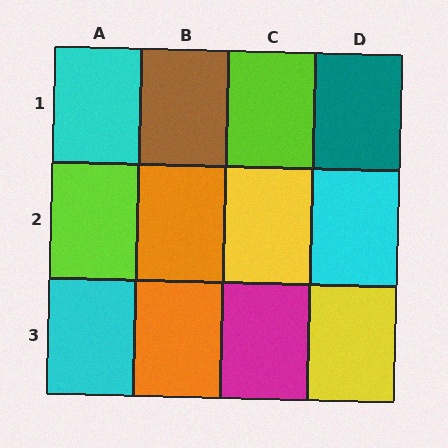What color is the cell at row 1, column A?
Cyan.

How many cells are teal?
1 cell is teal.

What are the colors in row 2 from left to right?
Lime, orange, yellow, cyan.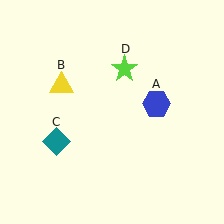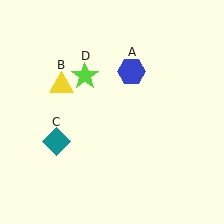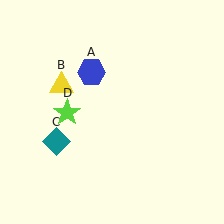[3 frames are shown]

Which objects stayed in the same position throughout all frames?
Yellow triangle (object B) and teal diamond (object C) remained stationary.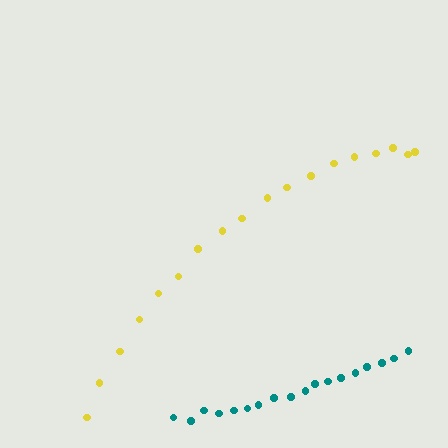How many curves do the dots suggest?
There are 2 distinct paths.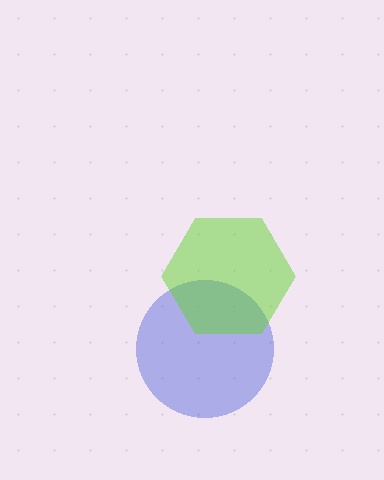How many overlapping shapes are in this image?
There are 2 overlapping shapes in the image.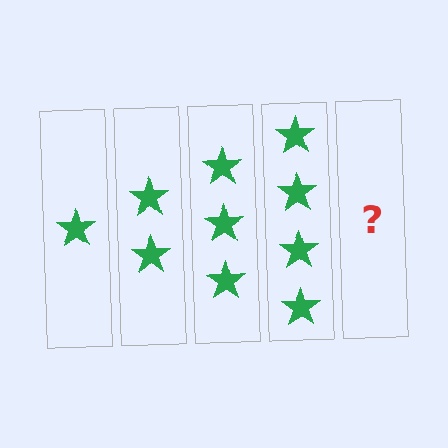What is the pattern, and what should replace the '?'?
The pattern is that each step adds one more star. The '?' should be 5 stars.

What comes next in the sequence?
The next element should be 5 stars.